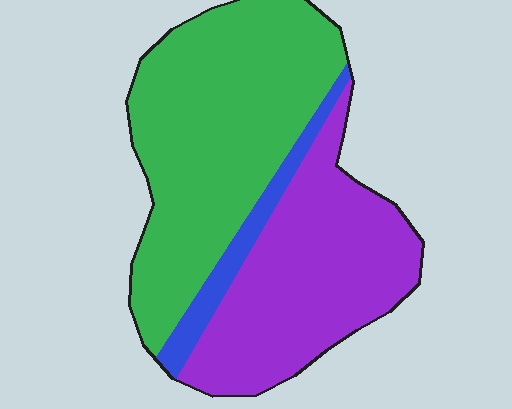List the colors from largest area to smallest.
From largest to smallest: green, purple, blue.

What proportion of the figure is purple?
Purple takes up about two fifths (2/5) of the figure.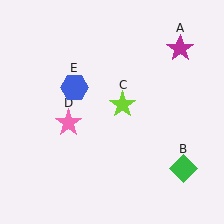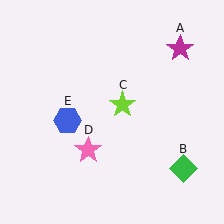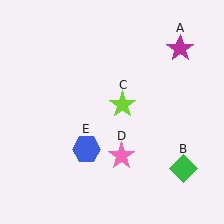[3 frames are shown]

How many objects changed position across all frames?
2 objects changed position: pink star (object D), blue hexagon (object E).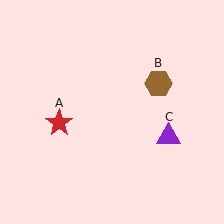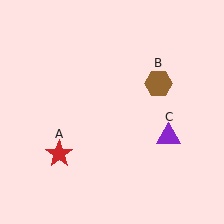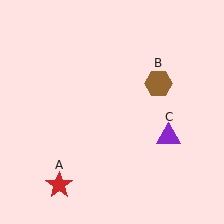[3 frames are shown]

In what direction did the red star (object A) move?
The red star (object A) moved down.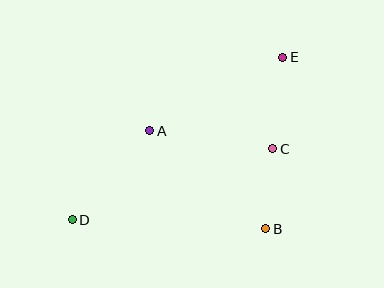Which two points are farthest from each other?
Points D and E are farthest from each other.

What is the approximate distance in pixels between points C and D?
The distance between C and D is approximately 213 pixels.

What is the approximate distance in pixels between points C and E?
The distance between C and E is approximately 92 pixels.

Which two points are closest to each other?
Points B and C are closest to each other.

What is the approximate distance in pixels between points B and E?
The distance between B and E is approximately 172 pixels.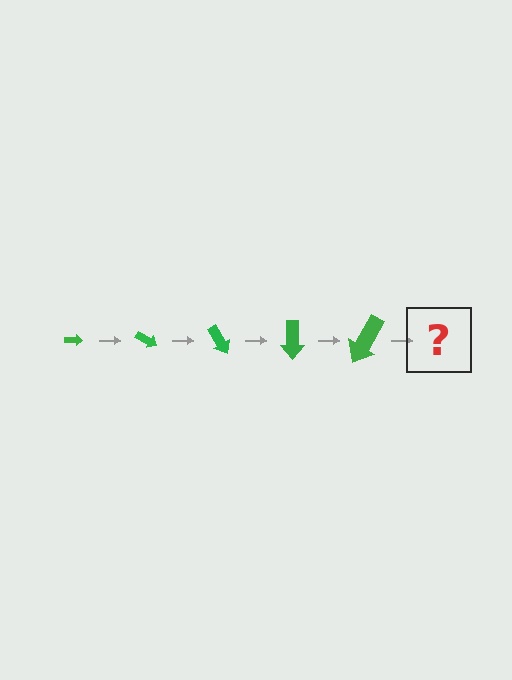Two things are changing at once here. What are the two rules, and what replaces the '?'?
The two rules are that the arrow grows larger each step and it rotates 30 degrees each step. The '?' should be an arrow, larger than the previous one and rotated 150 degrees from the start.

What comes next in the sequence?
The next element should be an arrow, larger than the previous one and rotated 150 degrees from the start.